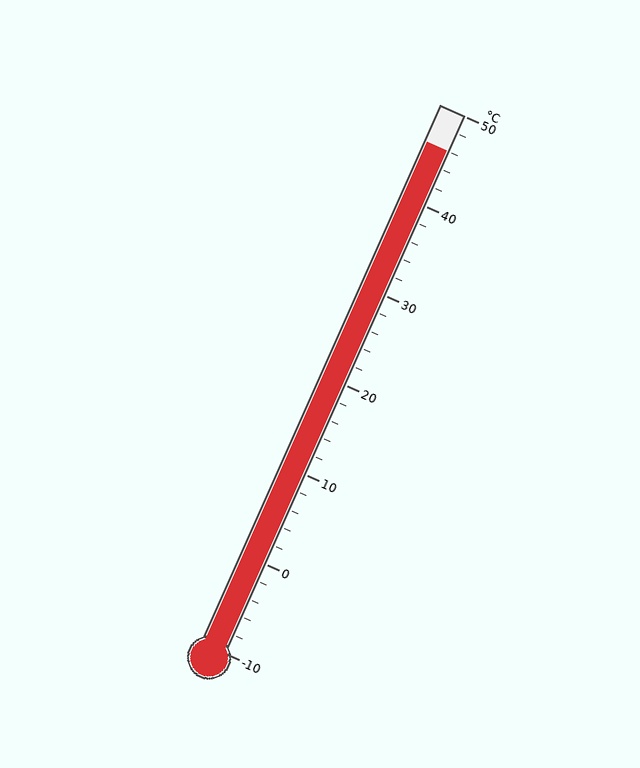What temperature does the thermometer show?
The thermometer shows approximately 46°C.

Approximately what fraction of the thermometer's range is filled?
The thermometer is filled to approximately 95% of its range.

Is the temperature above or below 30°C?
The temperature is above 30°C.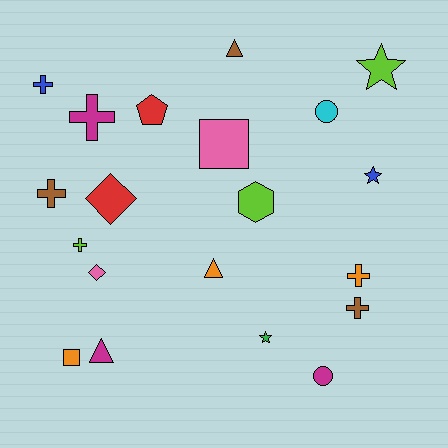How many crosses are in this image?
There are 6 crosses.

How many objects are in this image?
There are 20 objects.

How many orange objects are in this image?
There are 3 orange objects.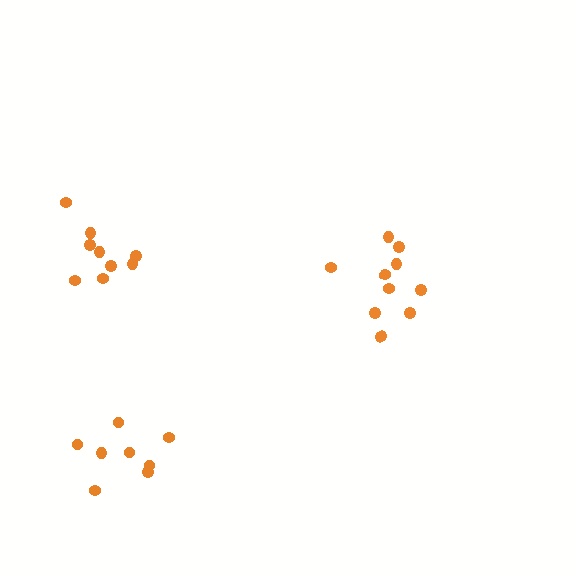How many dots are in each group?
Group 1: 10 dots, Group 2: 8 dots, Group 3: 9 dots (27 total).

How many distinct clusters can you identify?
There are 3 distinct clusters.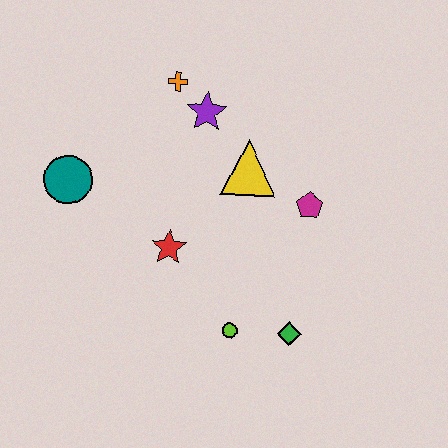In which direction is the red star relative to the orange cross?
The red star is below the orange cross.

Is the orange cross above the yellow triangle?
Yes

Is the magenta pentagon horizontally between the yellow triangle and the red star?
No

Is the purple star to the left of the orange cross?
No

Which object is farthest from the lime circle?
The orange cross is farthest from the lime circle.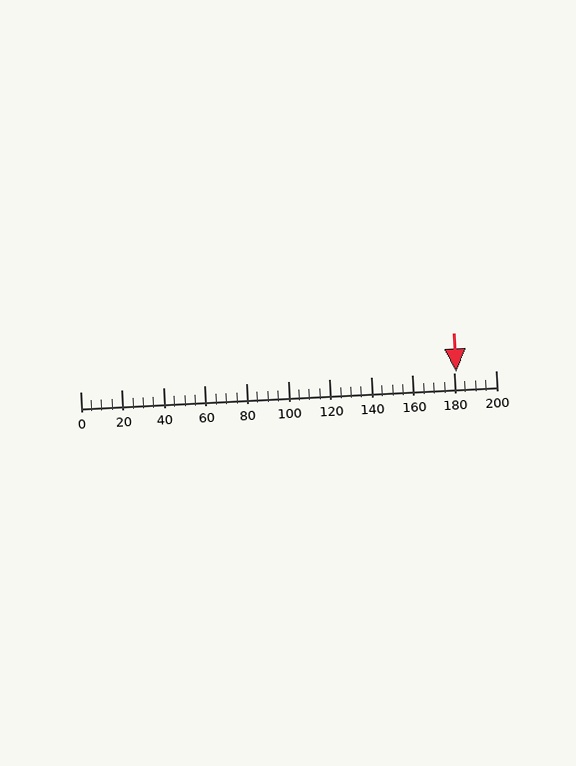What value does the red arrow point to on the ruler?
The red arrow points to approximately 181.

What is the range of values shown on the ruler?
The ruler shows values from 0 to 200.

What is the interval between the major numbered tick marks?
The major tick marks are spaced 20 units apart.